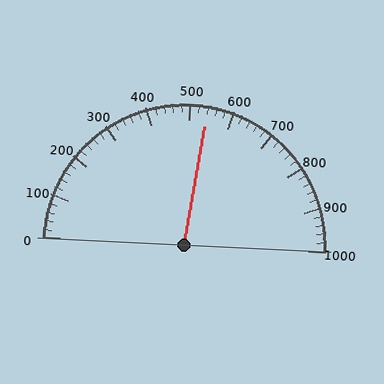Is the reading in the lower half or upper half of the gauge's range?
The reading is in the upper half of the range (0 to 1000).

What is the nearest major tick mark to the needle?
The nearest major tick mark is 500.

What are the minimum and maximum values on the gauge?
The gauge ranges from 0 to 1000.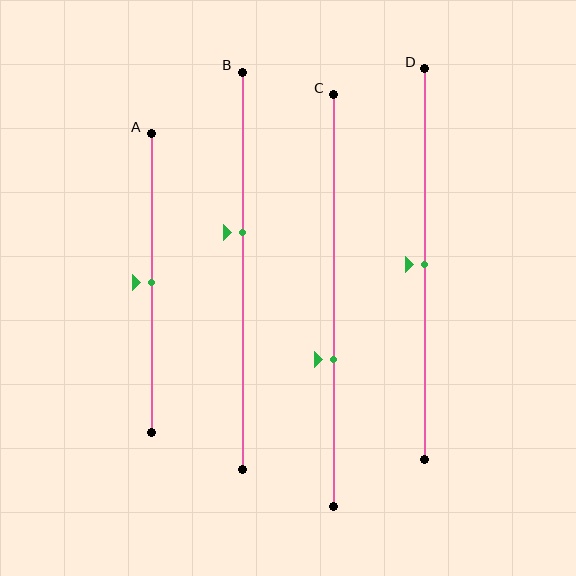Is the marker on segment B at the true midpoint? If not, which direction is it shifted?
No, the marker on segment B is shifted upward by about 10% of the segment length.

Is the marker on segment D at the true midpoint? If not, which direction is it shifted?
Yes, the marker on segment D is at the true midpoint.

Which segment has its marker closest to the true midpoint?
Segment A has its marker closest to the true midpoint.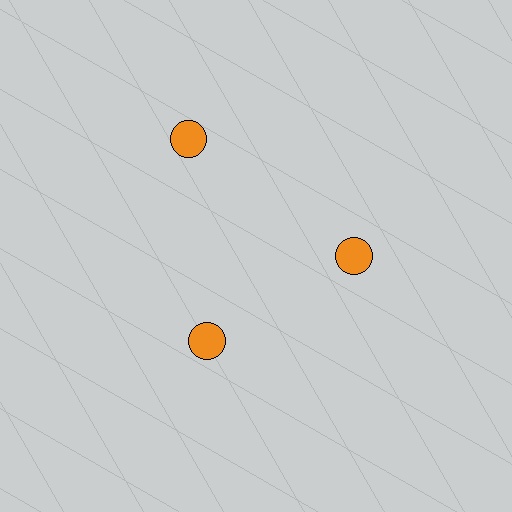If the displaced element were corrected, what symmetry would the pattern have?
It would have 3-fold rotational symmetry — the pattern would map onto itself every 120 degrees.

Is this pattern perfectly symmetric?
No. The 3 orange circles are arranged in a ring, but one element near the 11 o'clock position is pushed outward from the center, breaking the 3-fold rotational symmetry.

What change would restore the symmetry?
The symmetry would be restored by moving it inward, back onto the ring so that all 3 circles sit at equal angles and equal distance from the center.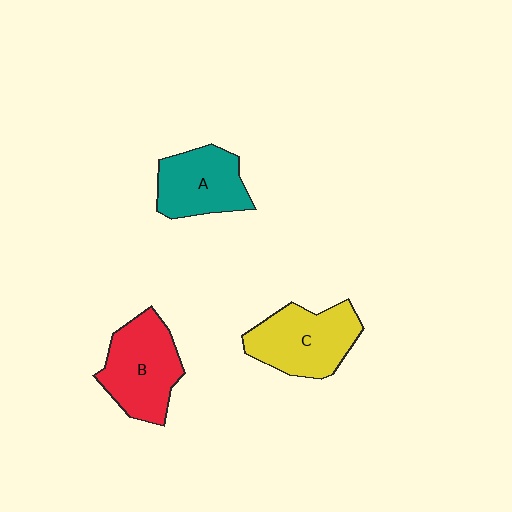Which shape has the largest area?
Shape B (red).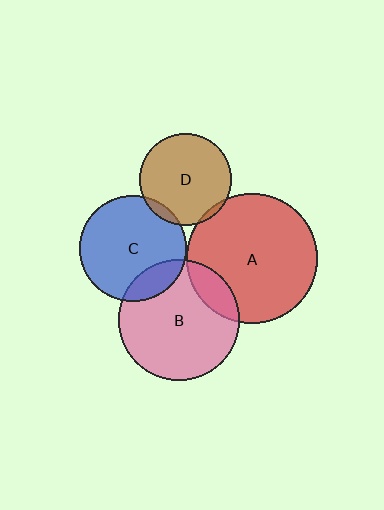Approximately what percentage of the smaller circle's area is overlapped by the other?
Approximately 15%.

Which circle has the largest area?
Circle A (red).